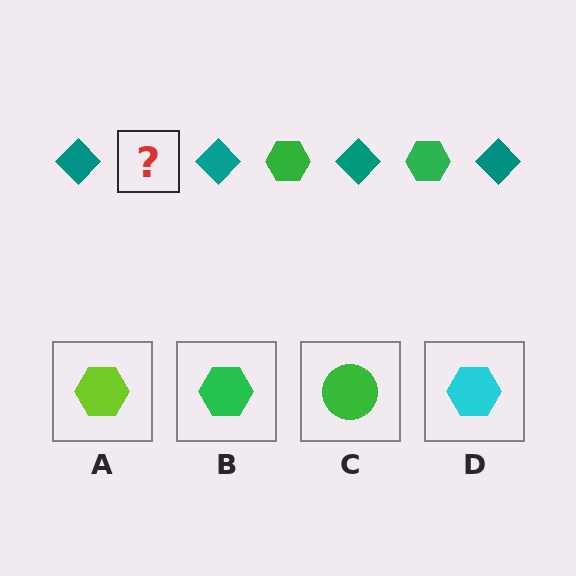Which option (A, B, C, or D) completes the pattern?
B.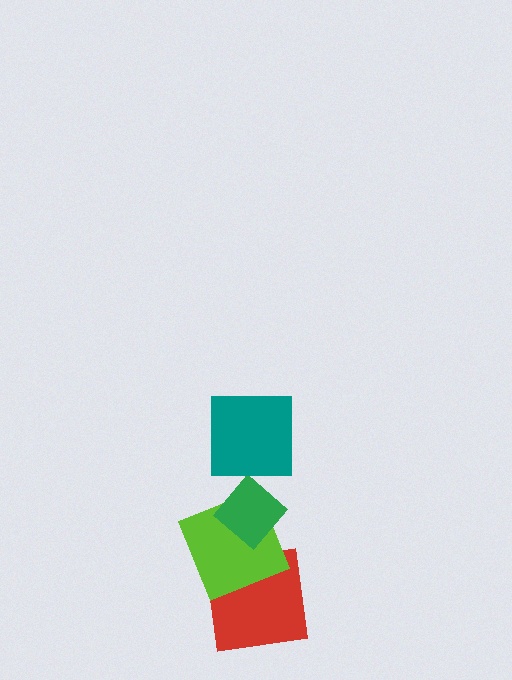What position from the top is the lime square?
The lime square is 3rd from the top.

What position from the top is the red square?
The red square is 4th from the top.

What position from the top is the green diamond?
The green diamond is 2nd from the top.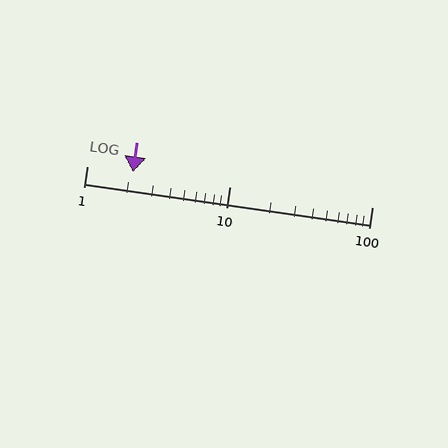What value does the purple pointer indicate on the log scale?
The pointer indicates approximately 2.1.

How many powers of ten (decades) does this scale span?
The scale spans 2 decades, from 1 to 100.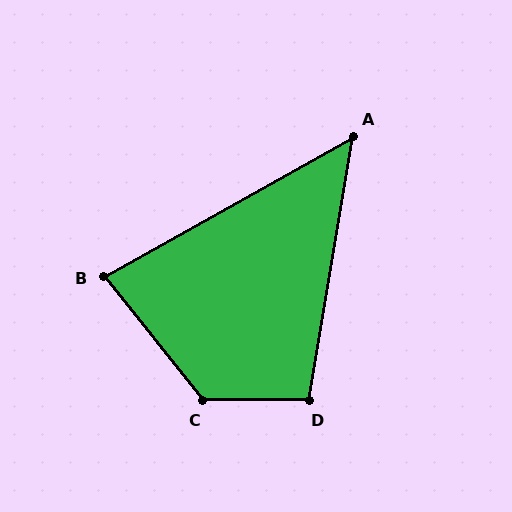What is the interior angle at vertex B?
Approximately 80 degrees (acute).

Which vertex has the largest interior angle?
C, at approximately 129 degrees.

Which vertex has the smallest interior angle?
A, at approximately 51 degrees.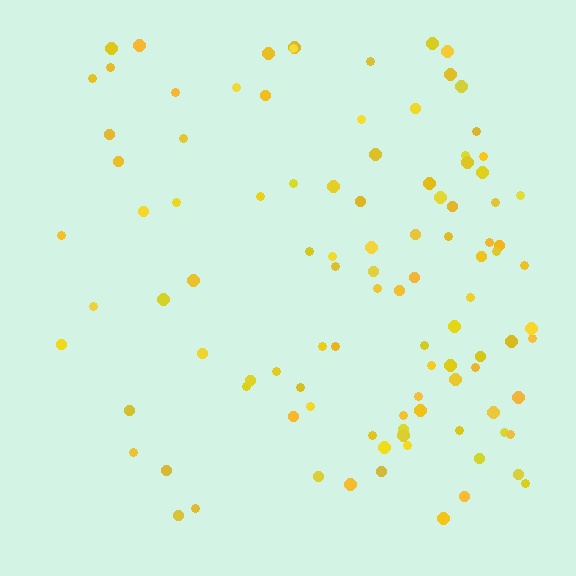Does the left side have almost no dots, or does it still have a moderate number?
Still a moderate number, just noticeably fewer than the right.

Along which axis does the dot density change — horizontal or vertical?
Horizontal.